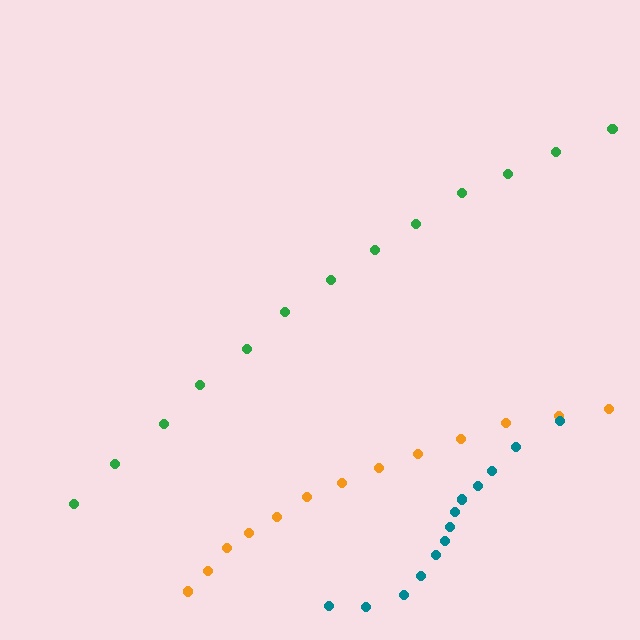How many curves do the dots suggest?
There are 3 distinct paths.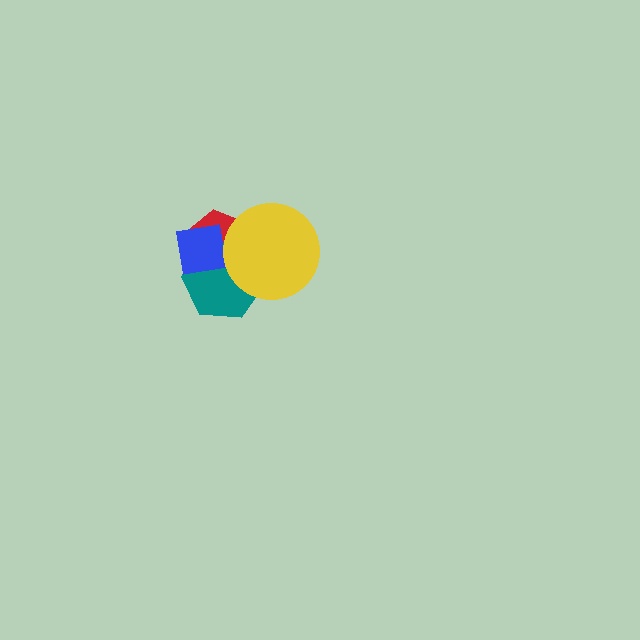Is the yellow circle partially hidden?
No, no other shape covers it.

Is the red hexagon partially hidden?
Yes, it is partially covered by another shape.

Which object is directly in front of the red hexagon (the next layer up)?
The teal hexagon is directly in front of the red hexagon.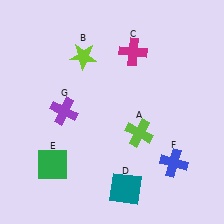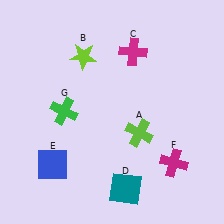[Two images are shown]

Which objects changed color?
E changed from green to blue. F changed from blue to magenta. G changed from purple to green.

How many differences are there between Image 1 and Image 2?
There are 3 differences between the two images.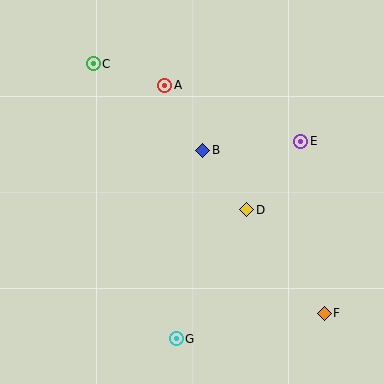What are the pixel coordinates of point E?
Point E is at (301, 141).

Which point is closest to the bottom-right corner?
Point F is closest to the bottom-right corner.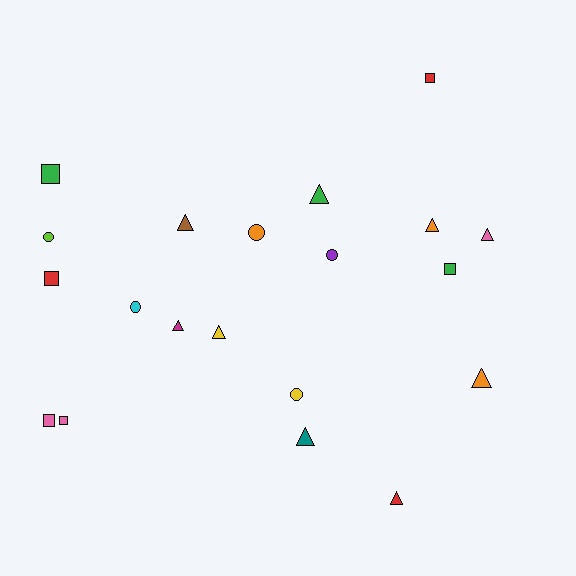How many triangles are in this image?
There are 9 triangles.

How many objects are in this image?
There are 20 objects.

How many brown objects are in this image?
There is 1 brown object.